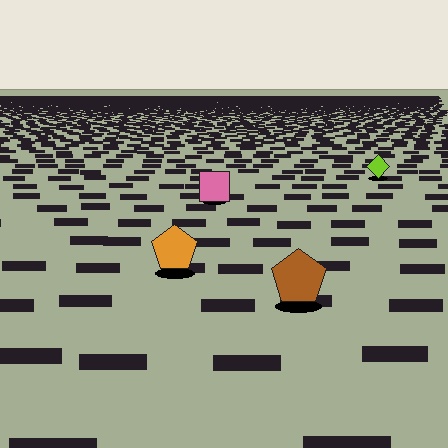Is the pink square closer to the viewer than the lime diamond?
Yes. The pink square is closer — you can tell from the texture gradient: the ground texture is coarser near it.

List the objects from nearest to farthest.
From nearest to farthest: the brown pentagon, the orange pentagon, the pink square, the lime diamond.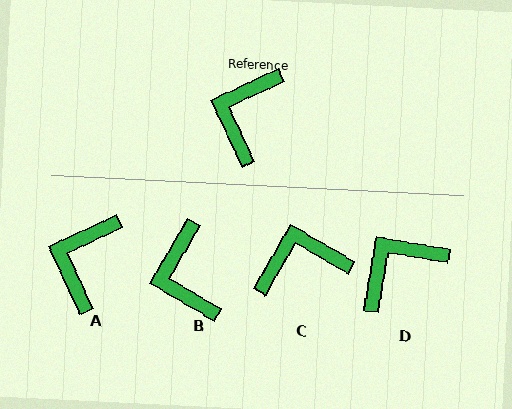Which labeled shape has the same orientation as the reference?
A.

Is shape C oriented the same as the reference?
No, it is off by about 55 degrees.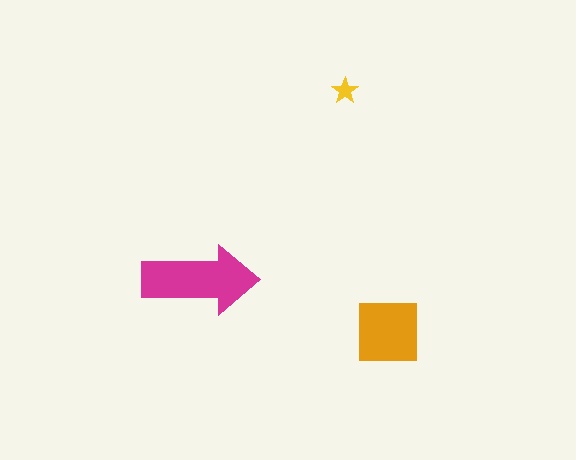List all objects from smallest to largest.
The yellow star, the orange square, the magenta arrow.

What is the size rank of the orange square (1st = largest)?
2nd.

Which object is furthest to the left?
The magenta arrow is leftmost.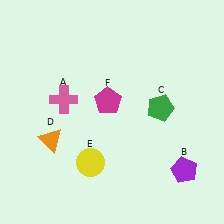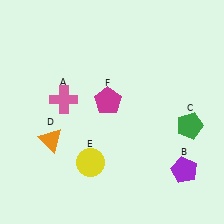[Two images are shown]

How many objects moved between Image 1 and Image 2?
1 object moved between the two images.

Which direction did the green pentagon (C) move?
The green pentagon (C) moved right.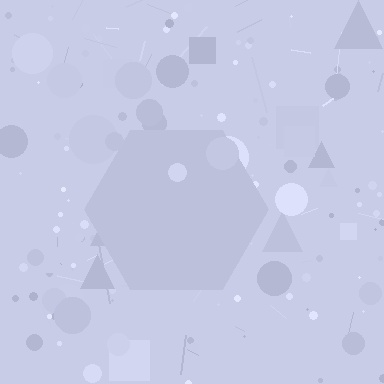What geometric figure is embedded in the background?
A hexagon is embedded in the background.